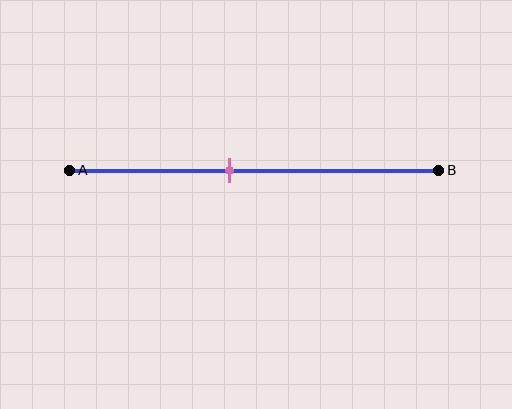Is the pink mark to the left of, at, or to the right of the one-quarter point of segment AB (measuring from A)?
The pink mark is to the right of the one-quarter point of segment AB.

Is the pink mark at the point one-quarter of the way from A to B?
No, the mark is at about 45% from A, not at the 25% one-quarter point.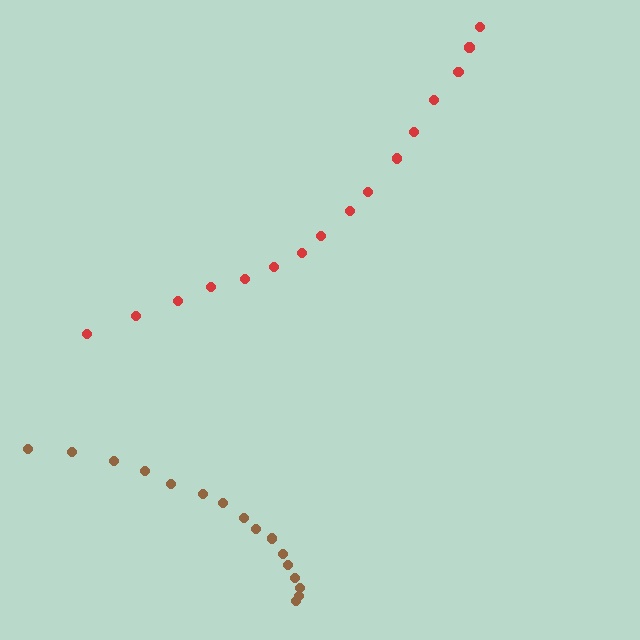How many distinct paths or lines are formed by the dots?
There are 2 distinct paths.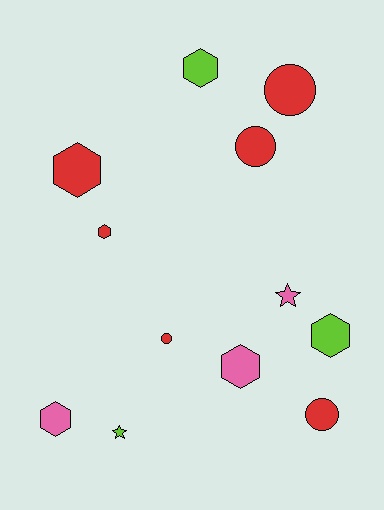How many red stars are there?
There are no red stars.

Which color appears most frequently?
Red, with 6 objects.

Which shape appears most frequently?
Hexagon, with 6 objects.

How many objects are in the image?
There are 12 objects.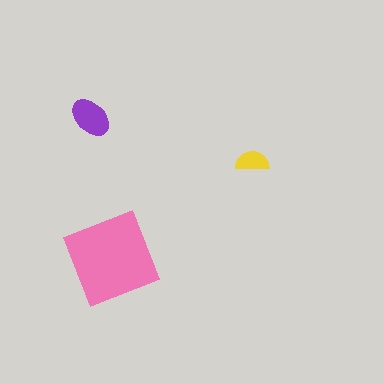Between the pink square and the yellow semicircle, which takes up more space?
The pink square.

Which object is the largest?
The pink square.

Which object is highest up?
The purple ellipse is topmost.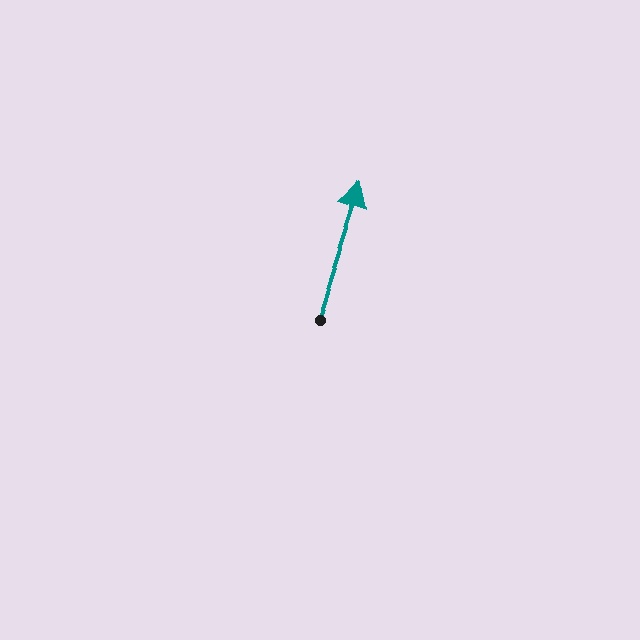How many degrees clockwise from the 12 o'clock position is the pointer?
Approximately 18 degrees.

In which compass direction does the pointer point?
North.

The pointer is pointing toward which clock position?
Roughly 1 o'clock.